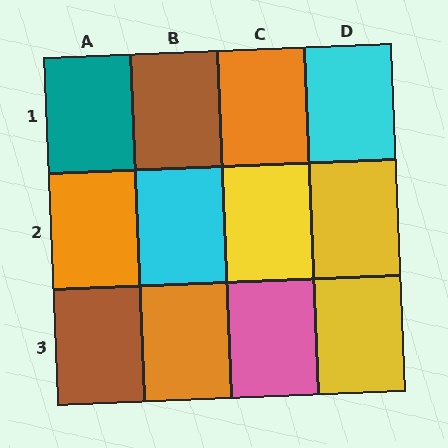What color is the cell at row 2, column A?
Orange.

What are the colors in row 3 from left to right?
Brown, orange, pink, yellow.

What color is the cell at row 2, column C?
Yellow.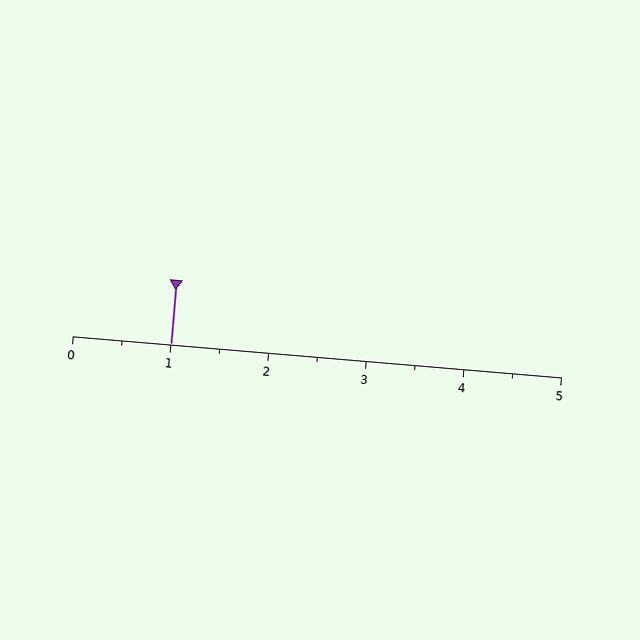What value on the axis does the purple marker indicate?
The marker indicates approximately 1.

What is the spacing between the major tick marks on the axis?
The major ticks are spaced 1 apart.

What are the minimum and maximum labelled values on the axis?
The axis runs from 0 to 5.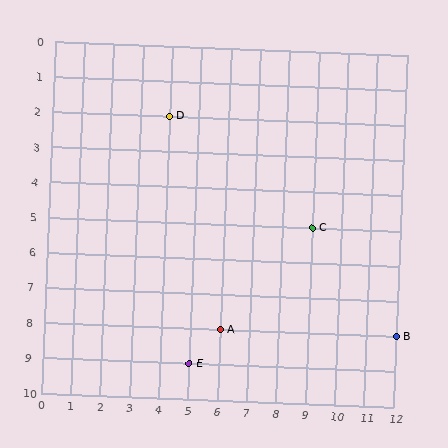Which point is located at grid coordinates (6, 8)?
Point A is at (6, 8).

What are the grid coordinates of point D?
Point D is at grid coordinates (4, 2).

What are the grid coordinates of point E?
Point E is at grid coordinates (5, 9).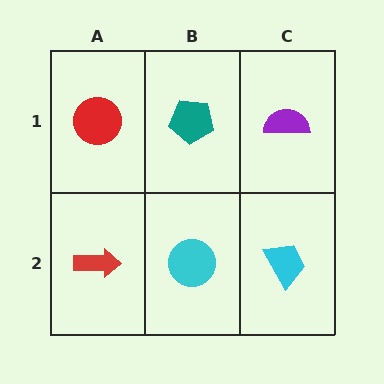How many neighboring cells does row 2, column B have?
3.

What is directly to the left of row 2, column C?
A cyan circle.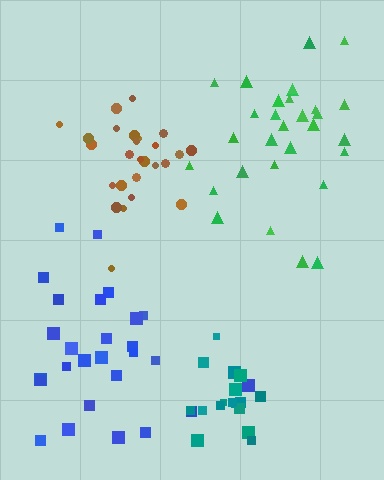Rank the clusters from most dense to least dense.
teal, brown, green, blue.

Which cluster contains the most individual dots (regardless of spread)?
Green (30).